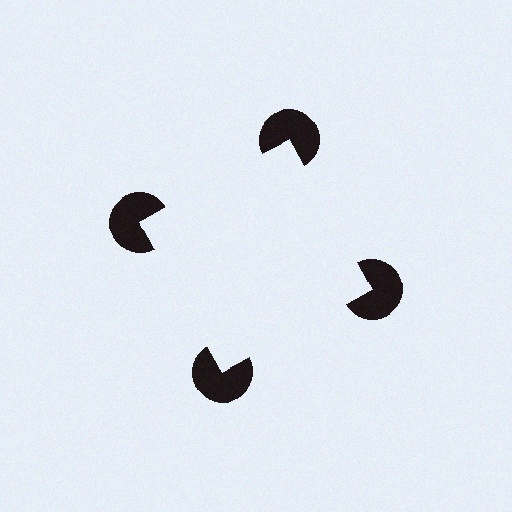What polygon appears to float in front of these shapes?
An illusory square — its edges are inferred from the aligned wedge cuts in the pac-man discs, not physically drawn.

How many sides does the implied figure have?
4 sides.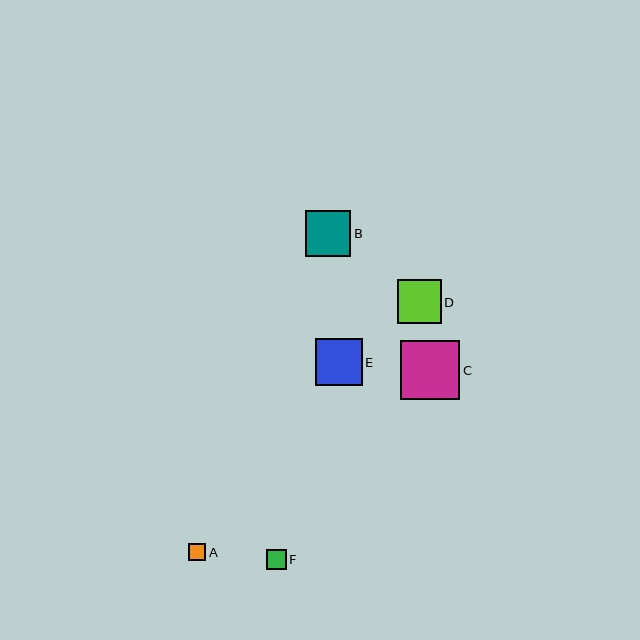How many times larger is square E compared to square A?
Square E is approximately 2.7 times the size of square A.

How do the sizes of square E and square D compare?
Square E and square D are approximately the same size.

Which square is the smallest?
Square A is the smallest with a size of approximately 17 pixels.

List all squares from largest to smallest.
From largest to smallest: C, E, B, D, F, A.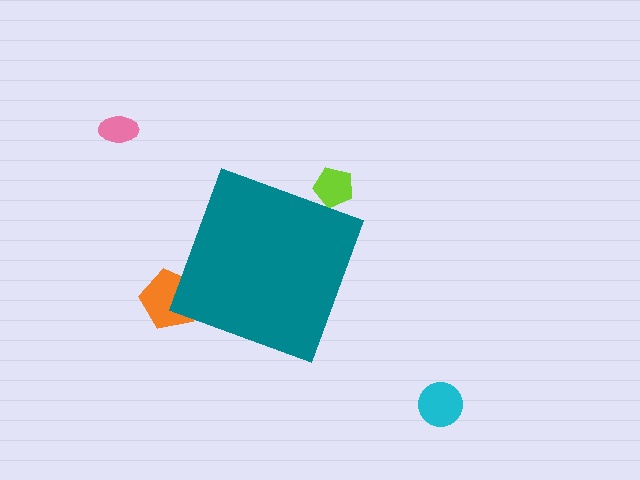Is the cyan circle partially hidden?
No, the cyan circle is fully visible.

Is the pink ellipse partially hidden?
No, the pink ellipse is fully visible.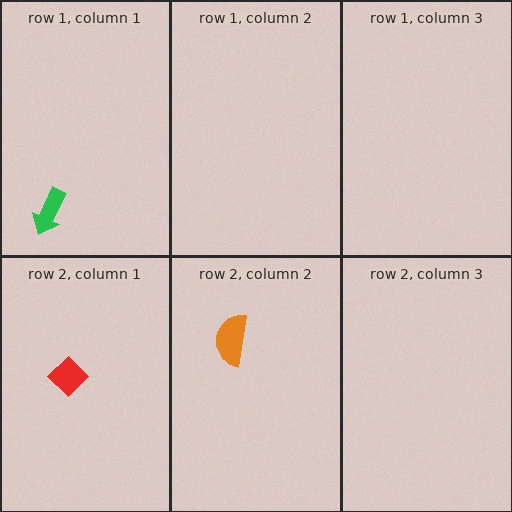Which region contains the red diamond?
The row 2, column 1 region.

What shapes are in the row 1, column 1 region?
The green arrow.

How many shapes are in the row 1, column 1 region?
1.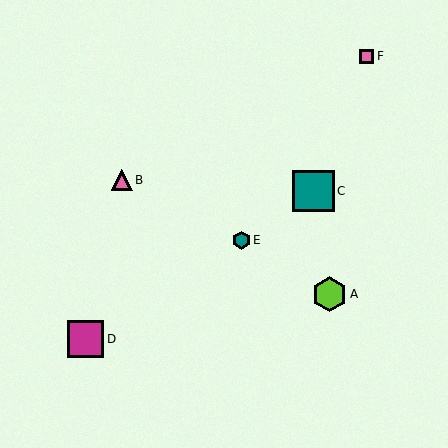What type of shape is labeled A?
Shape A is a lime hexagon.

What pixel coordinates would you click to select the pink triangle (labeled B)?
Click at (122, 180) to select the pink triangle B.